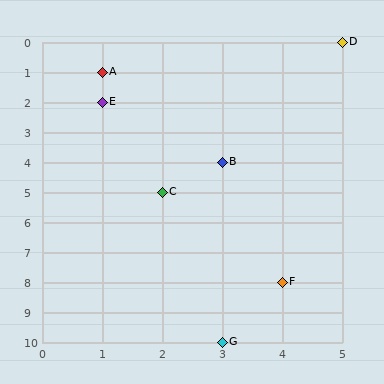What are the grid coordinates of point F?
Point F is at grid coordinates (4, 8).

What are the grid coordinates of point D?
Point D is at grid coordinates (5, 0).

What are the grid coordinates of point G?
Point G is at grid coordinates (3, 10).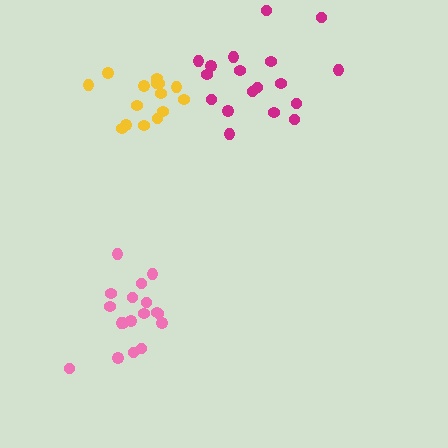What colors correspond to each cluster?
The clusters are colored: yellow, magenta, pink.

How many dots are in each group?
Group 1: 15 dots, Group 2: 18 dots, Group 3: 18 dots (51 total).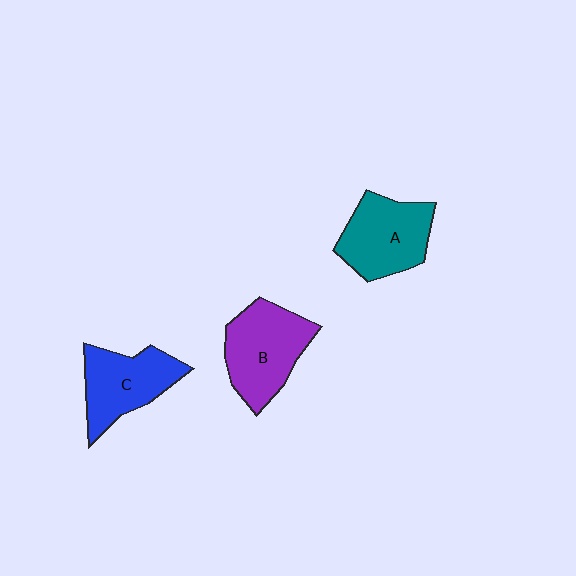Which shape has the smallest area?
Shape C (blue).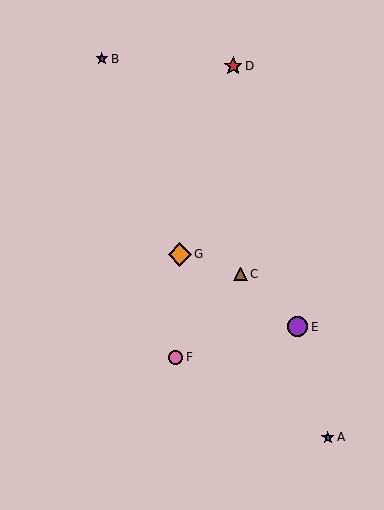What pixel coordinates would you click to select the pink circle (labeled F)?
Click at (176, 357) to select the pink circle F.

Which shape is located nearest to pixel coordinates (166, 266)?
The orange diamond (labeled G) at (180, 254) is nearest to that location.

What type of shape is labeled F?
Shape F is a pink circle.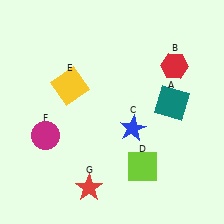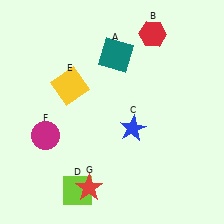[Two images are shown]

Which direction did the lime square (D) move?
The lime square (D) moved left.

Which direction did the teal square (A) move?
The teal square (A) moved left.